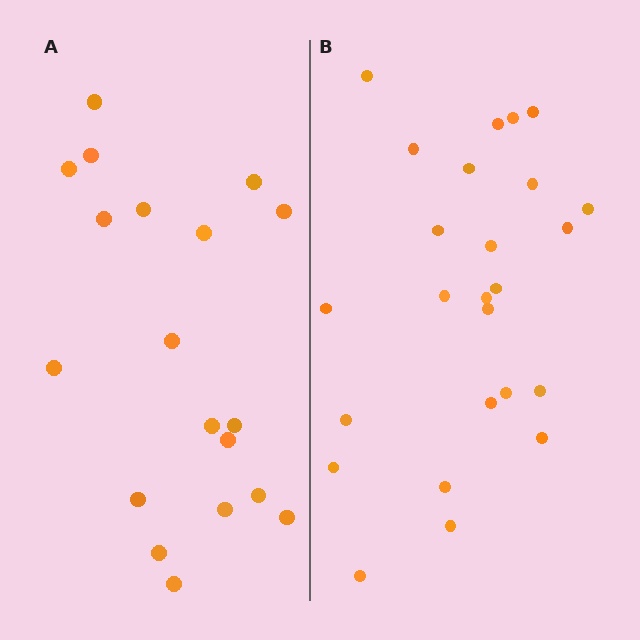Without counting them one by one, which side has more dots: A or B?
Region B (the right region) has more dots.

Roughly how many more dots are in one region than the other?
Region B has about 6 more dots than region A.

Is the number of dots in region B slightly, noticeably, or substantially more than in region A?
Region B has noticeably more, but not dramatically so. The ratio is roughly 1.3 to 1.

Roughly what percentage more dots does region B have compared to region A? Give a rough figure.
About 30% more.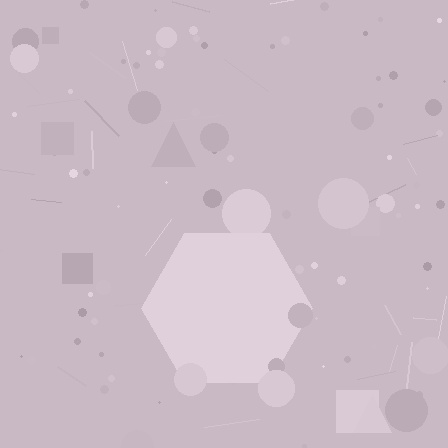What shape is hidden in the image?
A hexagon is hidden in the image.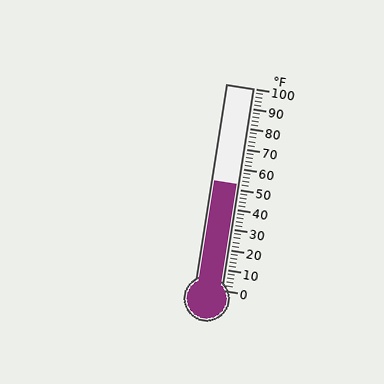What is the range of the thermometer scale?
The thermometer scale ranges from 0°F to 100°F.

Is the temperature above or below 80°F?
The temperature is below 80°F.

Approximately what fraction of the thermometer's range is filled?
The thermometer is filled to approximately 50% of its range.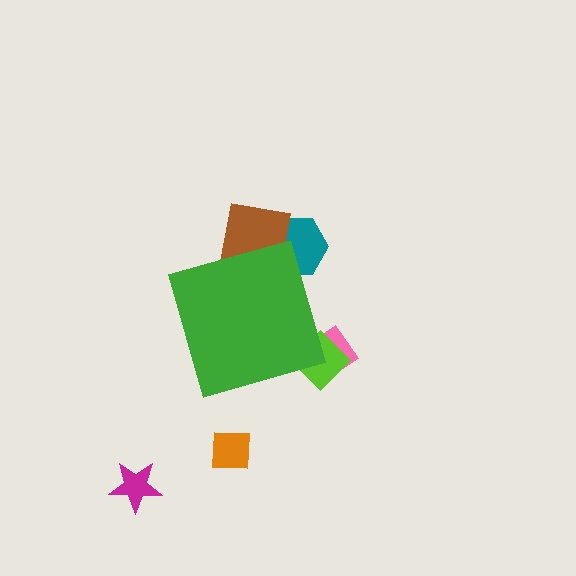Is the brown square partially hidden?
Yes, the brown square is partially hidden behind the green diamond.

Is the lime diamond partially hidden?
Yes, the lime diamond is partially hidden behind the green diamond.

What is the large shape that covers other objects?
A green diamond.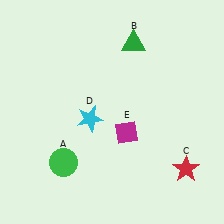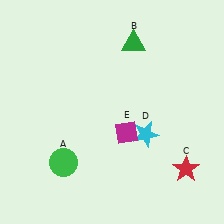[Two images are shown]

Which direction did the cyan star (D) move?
The cyan star (D) moved right.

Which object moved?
The cyan star (D) moved right.